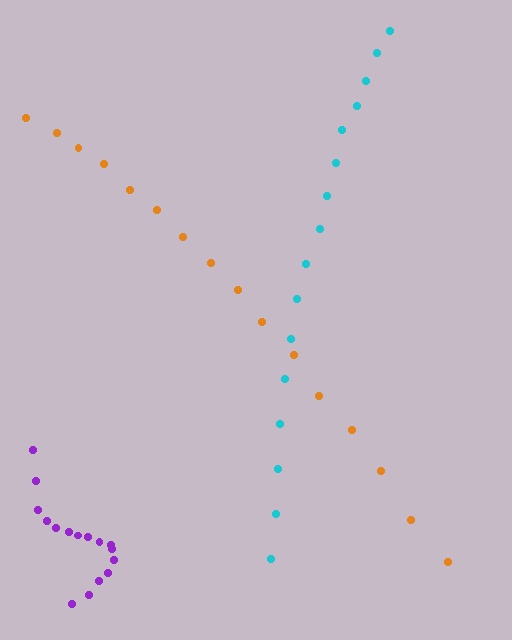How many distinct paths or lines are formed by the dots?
There are 3 distinct paths.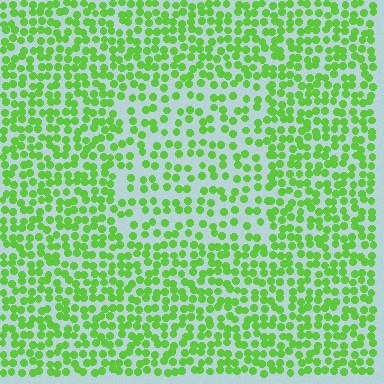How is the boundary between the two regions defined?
The boundary is defined by a change in element density (approximately 1.6x ratio). All elements are the same color, size, and shape.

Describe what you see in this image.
The image contains small lime elements arranged at two different densities. A rectangle-shaped region is visible where the elements are less densely packed than the surrounding area.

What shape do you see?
I see a rectangle.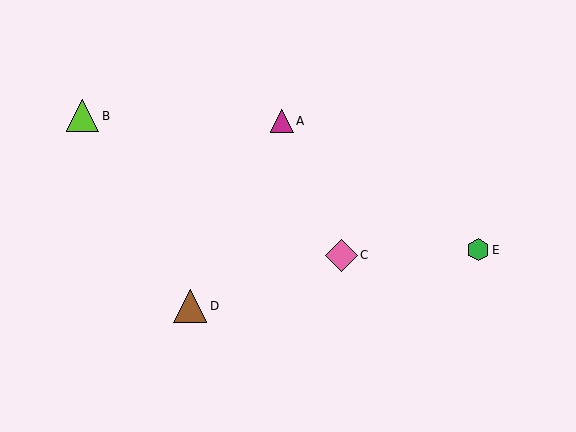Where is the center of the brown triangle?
The center of the brown triangle is at (190, 306).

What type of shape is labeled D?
Shape D is a brown triangle.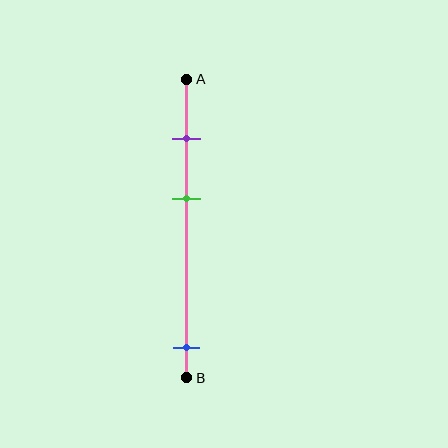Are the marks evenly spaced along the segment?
No, the marks are not evenly spaced.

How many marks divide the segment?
There are 3 marks dividing the segment.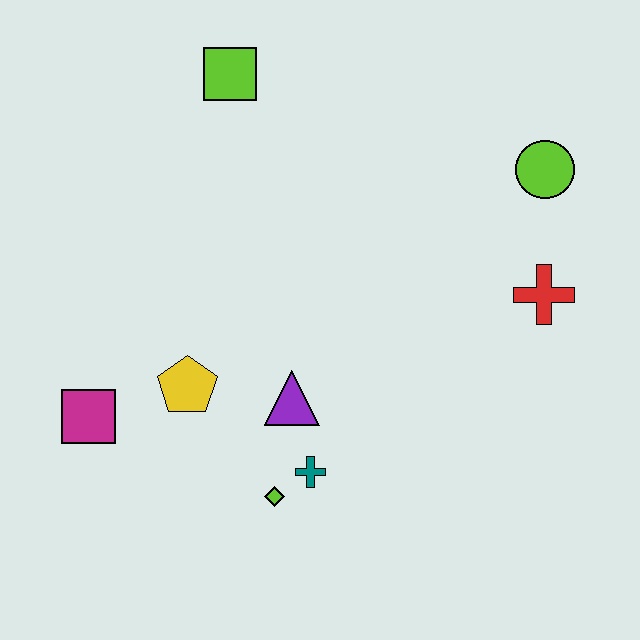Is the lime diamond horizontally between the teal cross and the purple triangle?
No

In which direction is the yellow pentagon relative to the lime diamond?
The yellow pentagon is above the lime diamond.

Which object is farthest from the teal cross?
The lime square is farthest from the teal cross.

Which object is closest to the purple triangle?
The teal cross is closest to the purple triangle.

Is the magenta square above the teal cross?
Yes